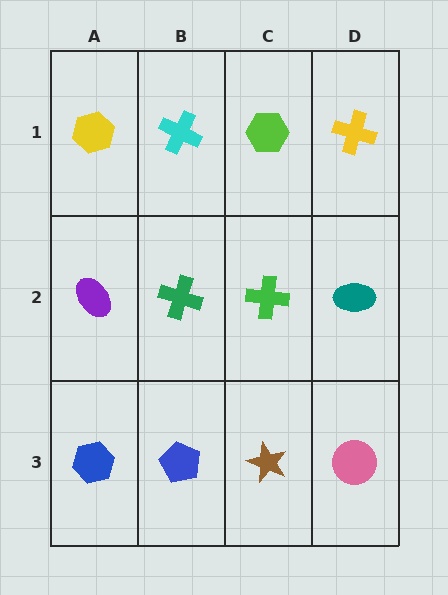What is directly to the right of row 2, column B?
A green cross.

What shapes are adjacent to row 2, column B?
A cyan cross (row 1, column B), a blue pentagon (row 3, column B), a purple ellipse (row 2, column A), a green cross (row 2, column C).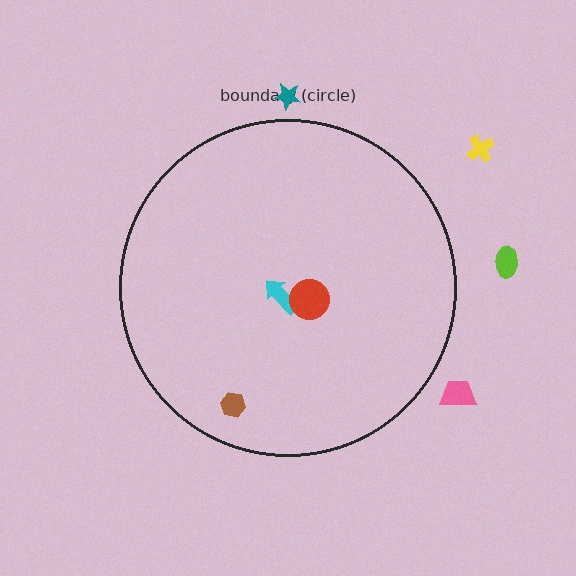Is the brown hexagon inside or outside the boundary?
Inside.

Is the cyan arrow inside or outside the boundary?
Inside.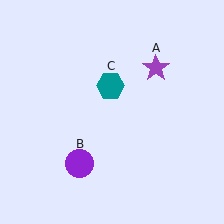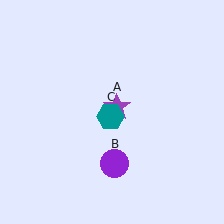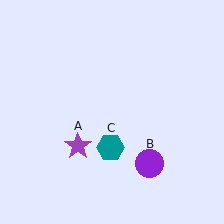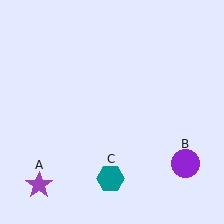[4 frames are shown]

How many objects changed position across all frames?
3 objects changed position: purple star (object A), purple circle (object B), teal hexagon (object C).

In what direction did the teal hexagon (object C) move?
The teal hexagon (object C) moved down.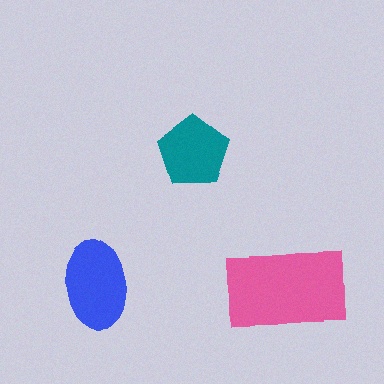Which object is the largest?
The pink rectangle.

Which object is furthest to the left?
The blue ellipse is leftmost.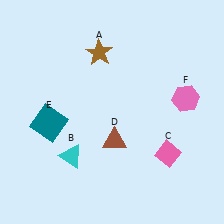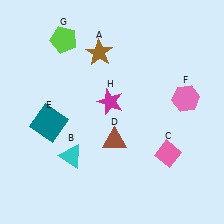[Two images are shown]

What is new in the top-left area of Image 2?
A lime pentagon (G) was added in the top-left area of Image 2.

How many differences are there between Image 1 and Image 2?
There are 2 differences between the two images.